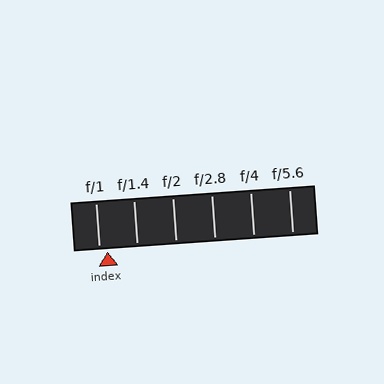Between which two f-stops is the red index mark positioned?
The index mark is between f/1 and f/1.4.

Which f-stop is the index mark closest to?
The index mark is closest to f/1.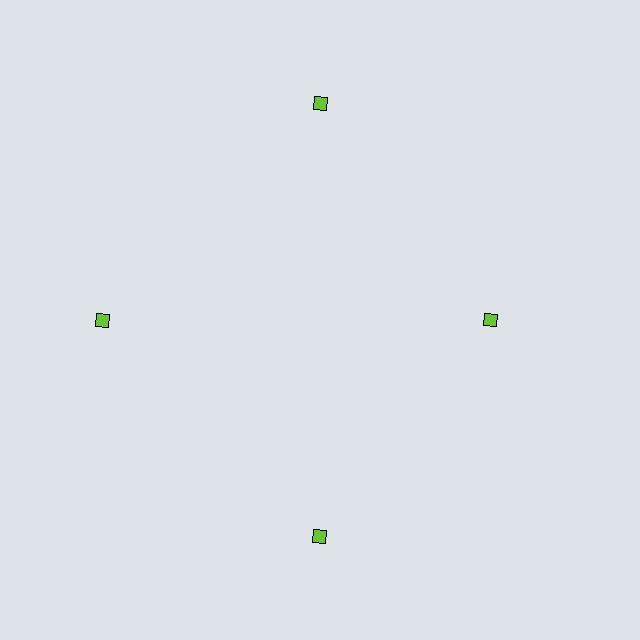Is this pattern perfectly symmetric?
No. The 4 lime diamonds are arranged in a ring, but one element near the 3 o'clock position is pulled inward toward the center, breaking the 4-fold rotational symmetry.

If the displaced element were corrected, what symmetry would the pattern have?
It would have 4-fold rotational symmetry — the pattern would map onto itself every 90 degrees.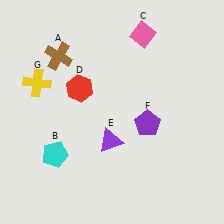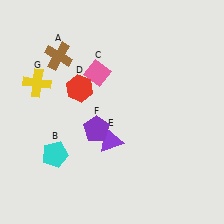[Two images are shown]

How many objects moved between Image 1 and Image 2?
2 objects moved between the two images.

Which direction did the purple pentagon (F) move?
The purple pentagon (F) moved left.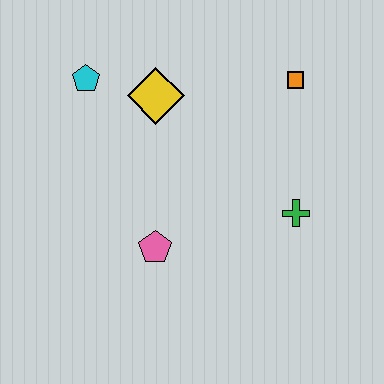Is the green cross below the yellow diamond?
Yes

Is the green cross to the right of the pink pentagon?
Yes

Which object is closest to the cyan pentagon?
The yellow diamond is closest to the cyan pentagon.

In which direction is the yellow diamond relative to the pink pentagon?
The yellow diamond is above the pink pentagon.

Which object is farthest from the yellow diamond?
The green cross is farthest from the yellow diamond.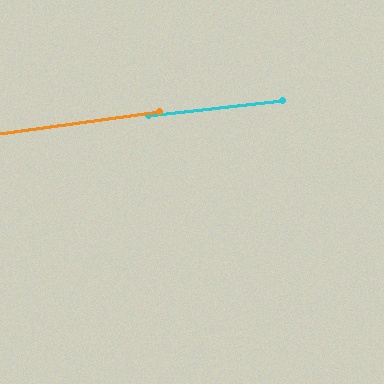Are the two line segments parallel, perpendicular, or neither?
Parallel — their directions differ by only 1.4°.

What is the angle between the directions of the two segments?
Approximately 1 degree.